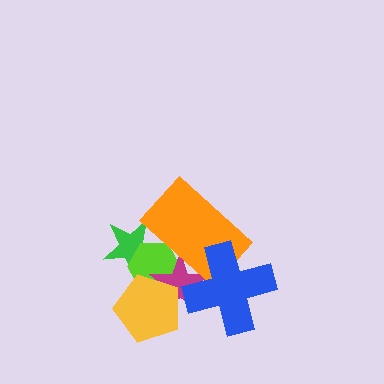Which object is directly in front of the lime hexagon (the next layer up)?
The magenta star is directly in front of the lime hexagon.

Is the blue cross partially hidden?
No, no other shape covers it.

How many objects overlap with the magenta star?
4 objects overlap with the magenta star.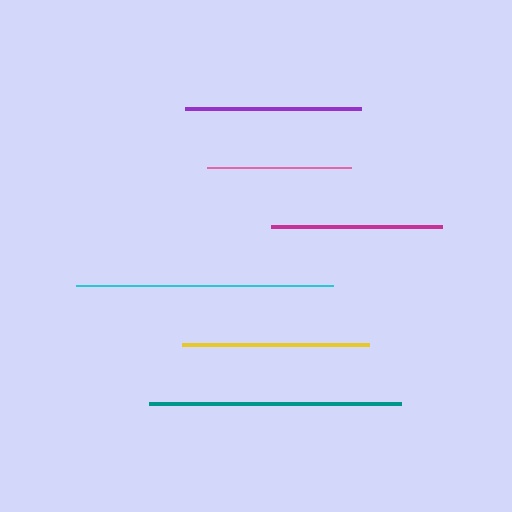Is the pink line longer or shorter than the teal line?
The teal line is longer than the pink line.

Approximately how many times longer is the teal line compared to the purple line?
The teal line is approximately 1.4 times the length of the purple line.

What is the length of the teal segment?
The teal segment is approximately 252 pixels long.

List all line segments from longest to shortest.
From longest to shortest: cyan, teal, yellow, purple, magenta, pink.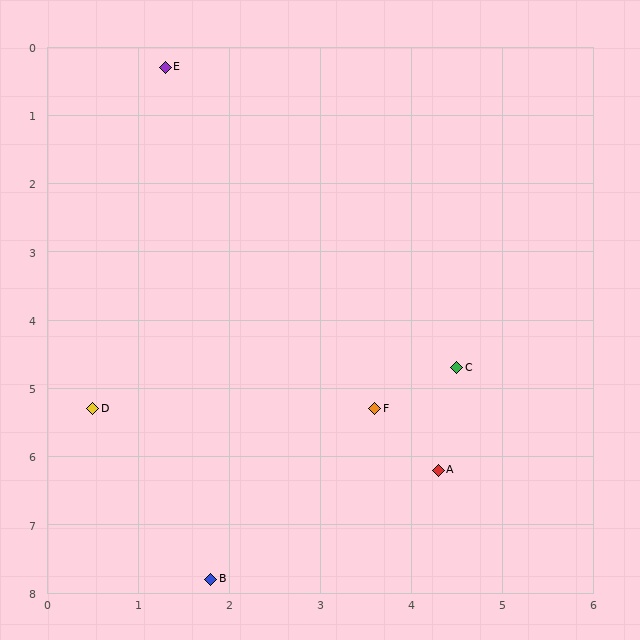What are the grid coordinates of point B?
Point B is at approximately (1.8, 7.8).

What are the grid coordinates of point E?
Point E is at approximately (1.3, 0.3).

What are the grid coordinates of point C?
Point C is at approximately (4.5, 4.7).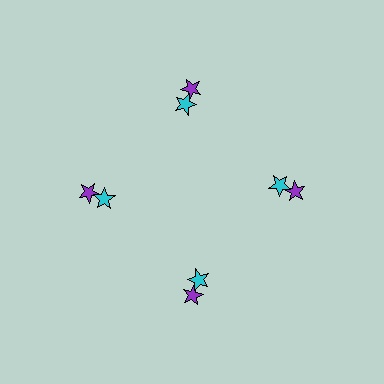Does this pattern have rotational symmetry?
Yes, this pattern has 4-fold rotational symmetry. It looks the same after rotating 90 degrees around the center.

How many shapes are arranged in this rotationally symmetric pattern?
There are 8 shapes, arranged in 4 groups of 2.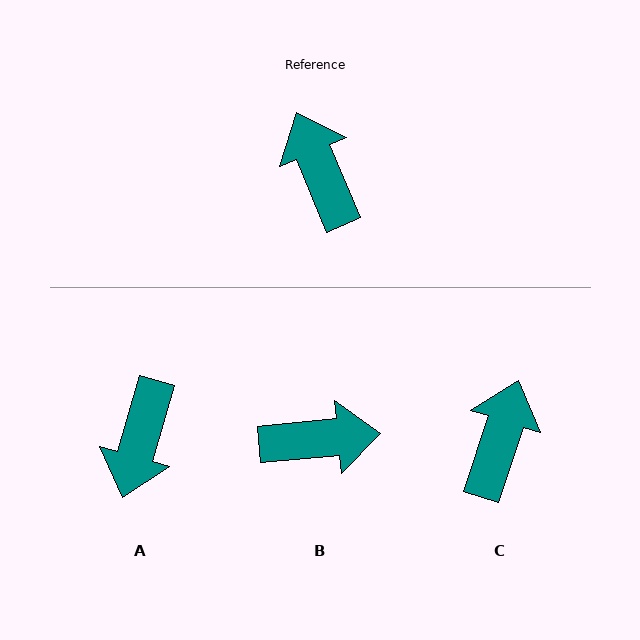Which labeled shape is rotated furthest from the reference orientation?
A, about 141 degrees away.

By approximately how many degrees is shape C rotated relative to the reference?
Approximately 41 degrees clockwise.